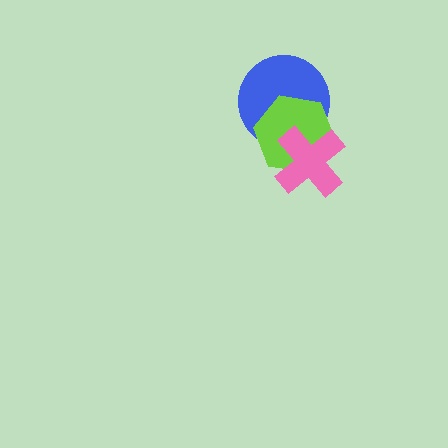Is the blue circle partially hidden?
Yes, it is partially covered by another shape.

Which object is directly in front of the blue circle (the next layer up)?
The lime hexagon is directly in front of the blue circle.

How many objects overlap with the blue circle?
2 objects overlap with the blue circle.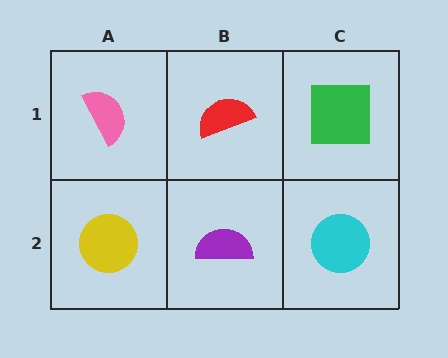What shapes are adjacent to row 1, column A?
A yellow circle (row 2, column A), a red semicircle (row 1, column B).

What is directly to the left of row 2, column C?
A purple semicircle.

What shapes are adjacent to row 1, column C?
A cyan circle (row 2, column C), a red semicircle (row 1, column B).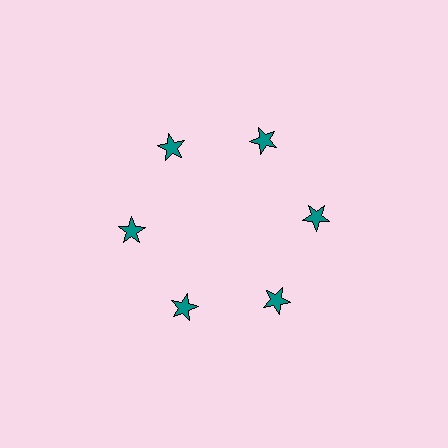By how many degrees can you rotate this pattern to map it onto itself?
The pattern maps onto itself every 60 degrees of rotation.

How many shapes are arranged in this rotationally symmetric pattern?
There are 6 shapes, arranged in 6 groups of 1.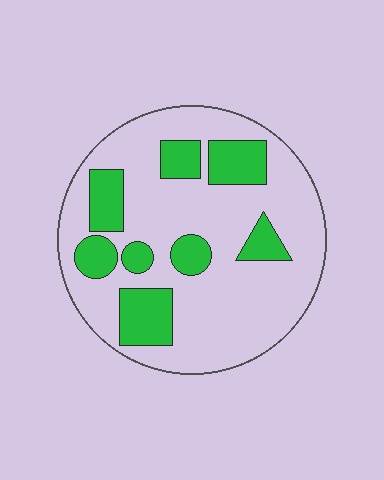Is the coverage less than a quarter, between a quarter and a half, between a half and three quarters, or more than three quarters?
Between a quarter and a half.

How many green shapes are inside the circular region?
8.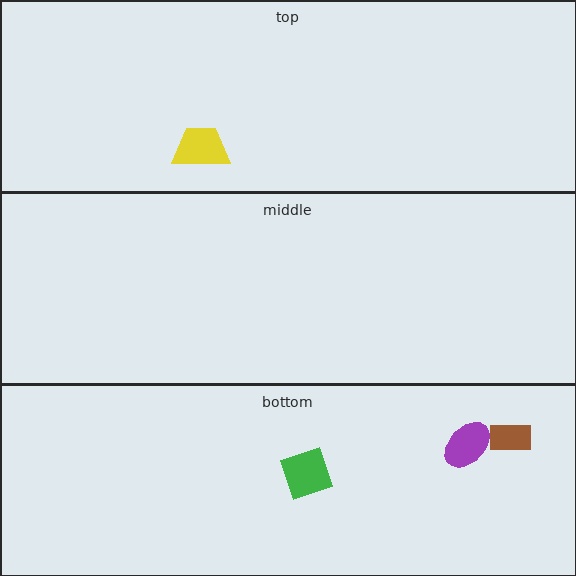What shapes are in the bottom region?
The brown rectangle, the purple ellipse, the green diamond.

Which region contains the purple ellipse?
The bottom region.